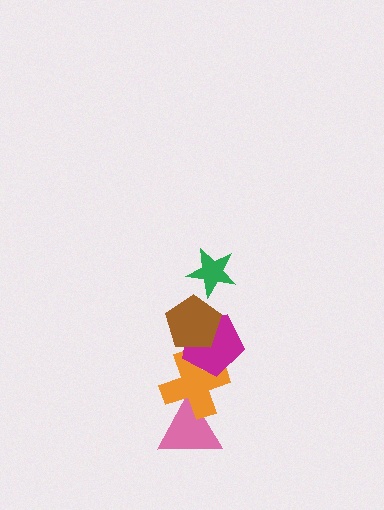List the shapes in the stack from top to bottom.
From top to bottom: the green star, the brown pentagon, the magenta pentagon, the orange cross, the pink triangle.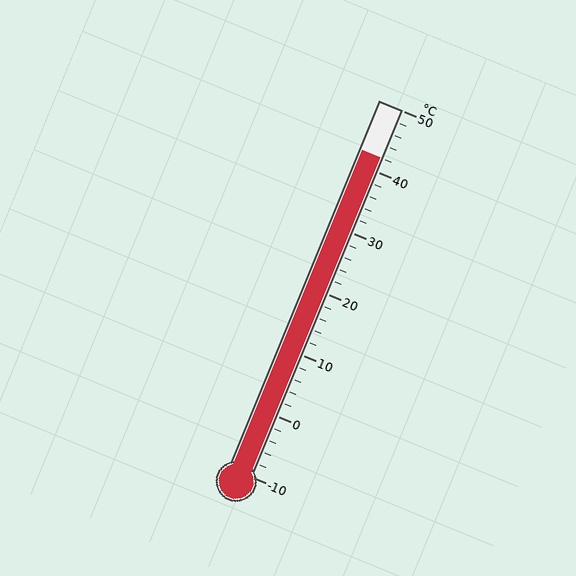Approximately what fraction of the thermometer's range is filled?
The thermometer is filled to approximately 85% of its range.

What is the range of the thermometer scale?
The thermometer scale ranges from -10°C to 50°C.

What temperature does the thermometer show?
The thermometer shows approximately 42°C.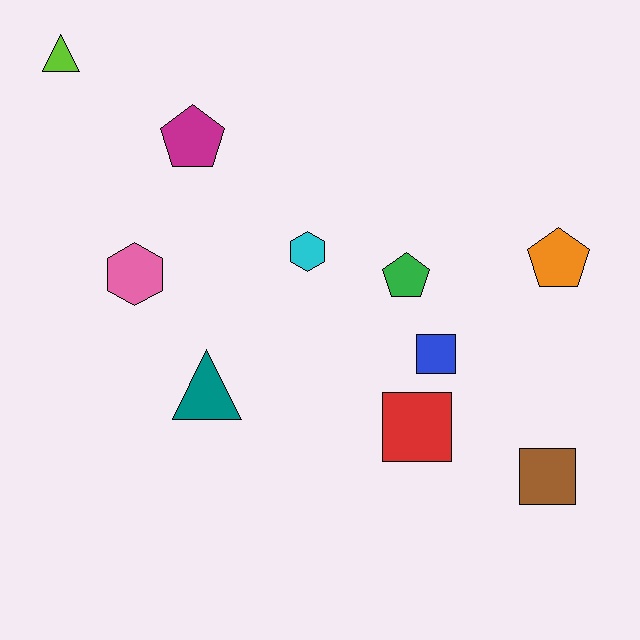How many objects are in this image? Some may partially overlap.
There are 10 objects.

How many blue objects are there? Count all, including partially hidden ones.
There is 1 blue object.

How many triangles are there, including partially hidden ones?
There are 2 triangles.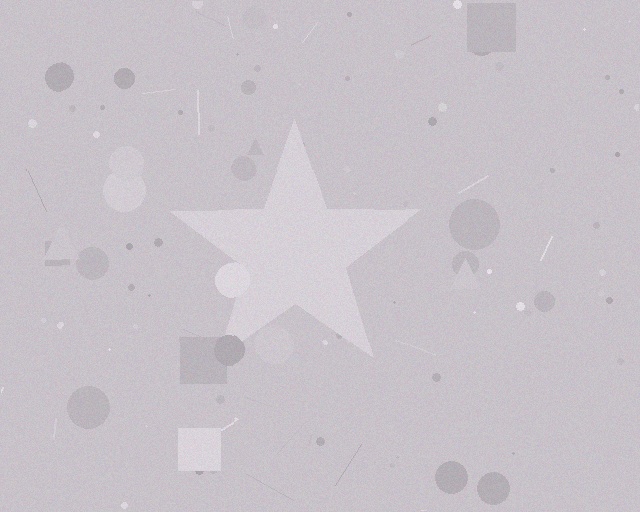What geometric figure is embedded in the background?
A star is embedded in the background.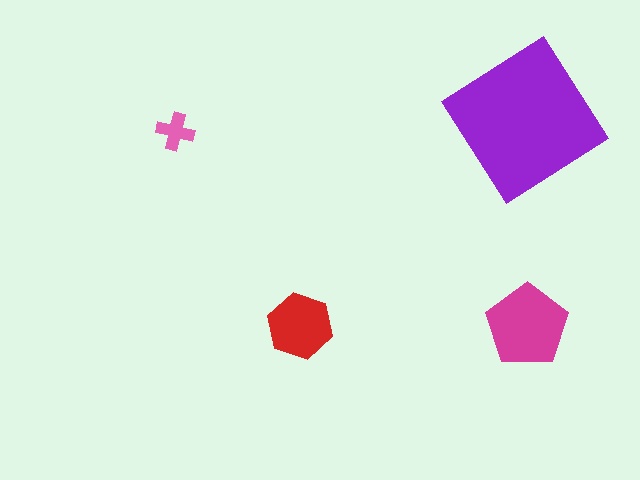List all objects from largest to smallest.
The purple diamond, the magenta pentagon, the red hexagon, the pink cross.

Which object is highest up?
The purple diamond is topmost.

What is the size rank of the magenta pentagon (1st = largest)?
2nd.